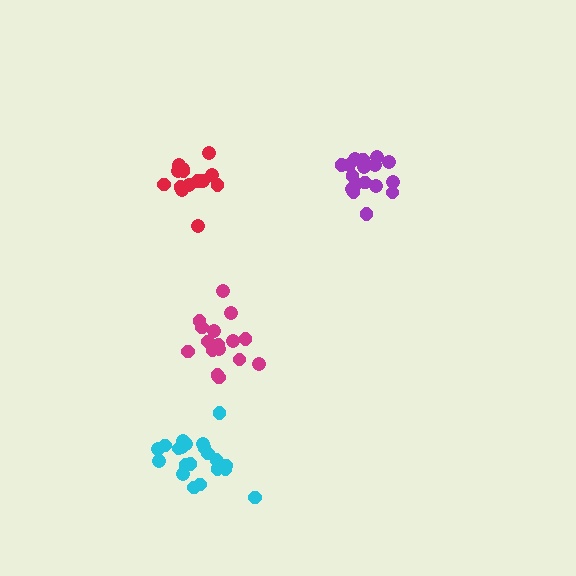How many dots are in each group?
Group 1: 18 dots, Group 2: 16 dots, Group 3: 21 dots, Group 4: 16 dots (71 total).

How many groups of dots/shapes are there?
There are 4 groups.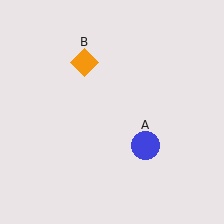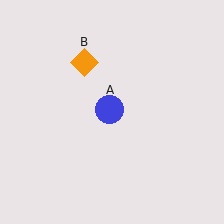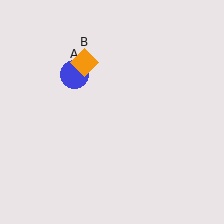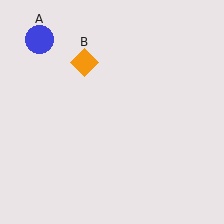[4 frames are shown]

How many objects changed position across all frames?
1 object changed position: blue circle (object A).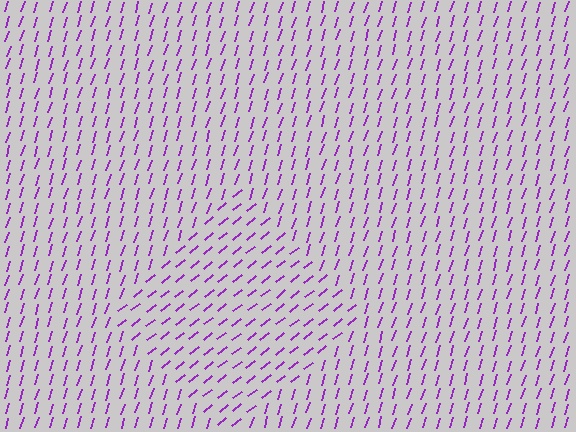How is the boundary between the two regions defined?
The boundary is defined purely by a change in line orientation (approximately 34 degrees difference). All lines are the same color and thickness.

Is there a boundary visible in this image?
Yes, there is a texture boundary formed by a change in line orientation.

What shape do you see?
I see a diamond.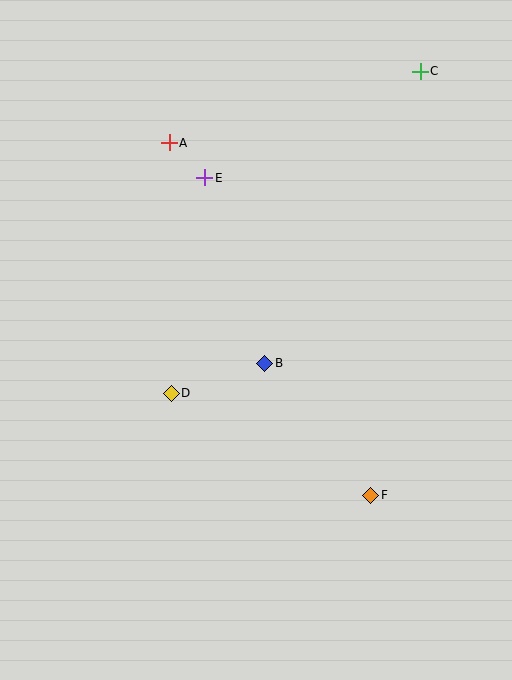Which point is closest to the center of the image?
Point B at (265, 363) is closest to the center.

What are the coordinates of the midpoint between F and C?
The midpoint between F and C is at (396, 283).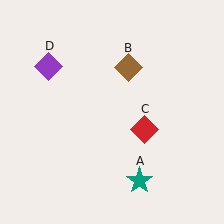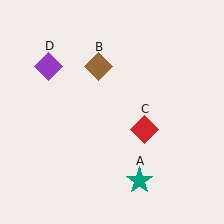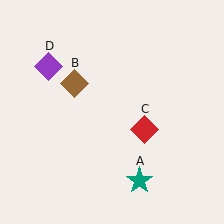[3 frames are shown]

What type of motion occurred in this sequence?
The brown diamond (object B) rotated counterclockwise around the center of the scene.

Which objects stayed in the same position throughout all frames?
Teal star (object A) and red diamond (object C) and purple diamond (object D) remained stationary.